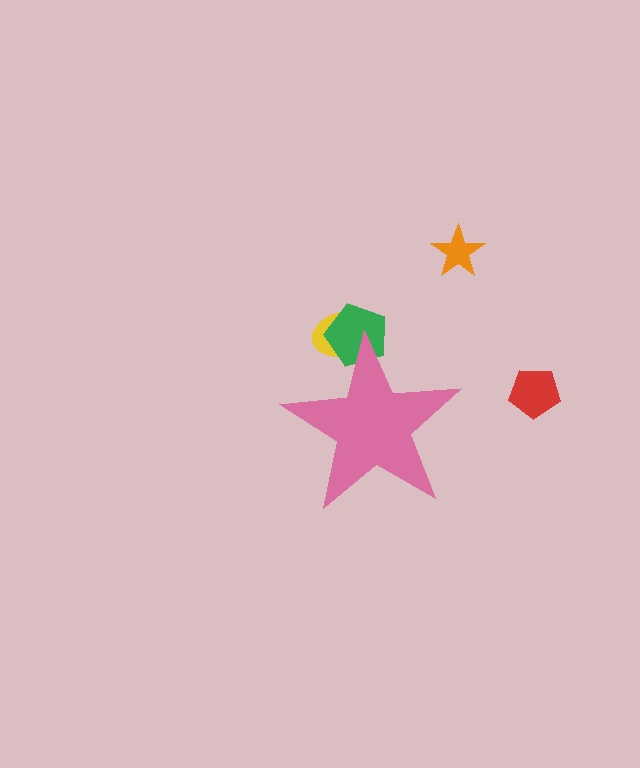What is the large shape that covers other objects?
A pink star.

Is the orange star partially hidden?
No, the orange star is fully visible.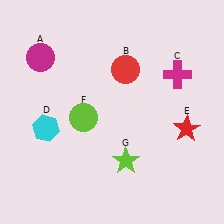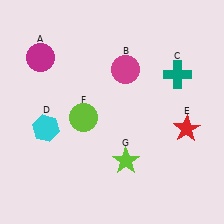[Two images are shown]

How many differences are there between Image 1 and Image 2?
There are 2 differences between the two images.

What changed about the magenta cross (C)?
In Image 1, C is magenta. In Image 2, it changed to teal.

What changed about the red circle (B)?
In Image 1, B is red. In Image 2, it changed to magenta.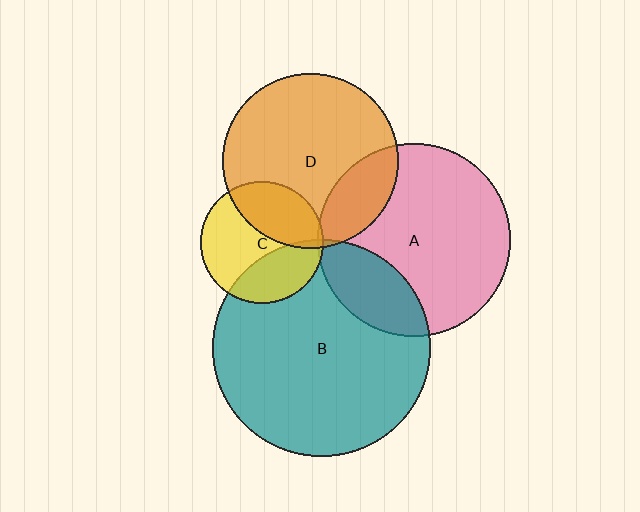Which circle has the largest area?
Circle B (teal).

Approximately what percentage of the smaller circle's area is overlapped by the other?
Approximately 35%.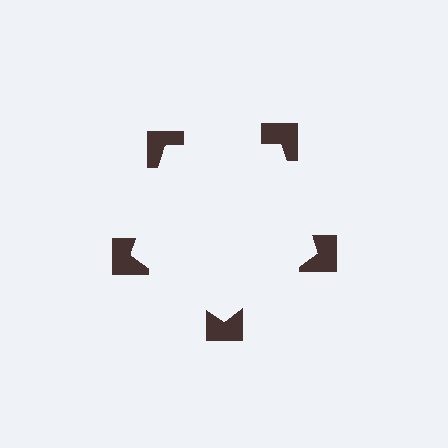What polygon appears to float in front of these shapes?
An illusory pentagon — its edges are inferred from the aligned wedge cuts in the notched squares, not physically drawn.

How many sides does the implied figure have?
5 sides.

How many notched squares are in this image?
There are 5 — one at each vertex of the illusory pentagon.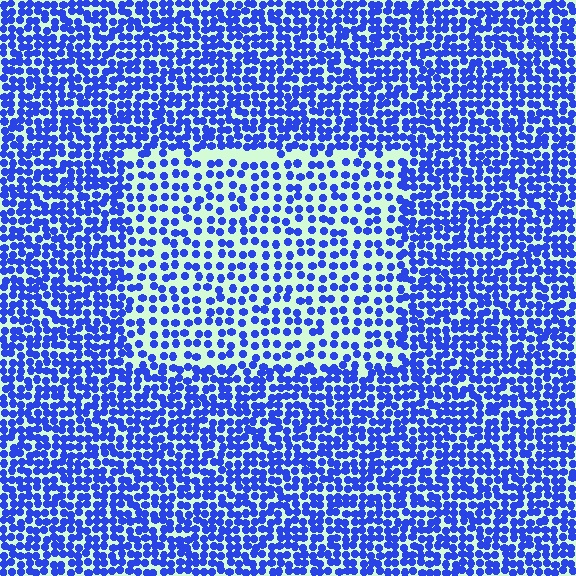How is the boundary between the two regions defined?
The boundary is defined by a change in element density (approximately 1.8x ratio). All elements are the same color, size, and shape.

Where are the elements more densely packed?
The elements are more densely packed outside the rectangle boundary.